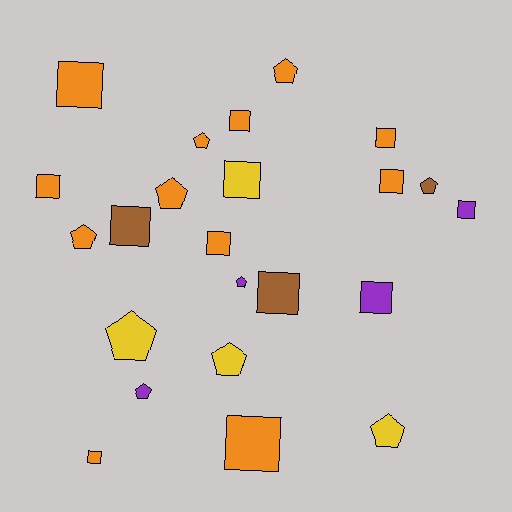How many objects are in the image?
There are 23 objects.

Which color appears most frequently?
Orange, with 12 objects.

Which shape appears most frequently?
Square, with 13 objects.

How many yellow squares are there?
There is 1 yellow square.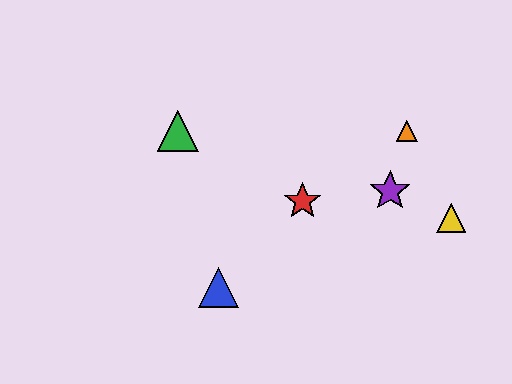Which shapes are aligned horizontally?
The green triangle, the orange triangle are aligned horizontally.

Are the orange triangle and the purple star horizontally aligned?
No, the orange triangle is at y≈131 and the purple star is at y≈191.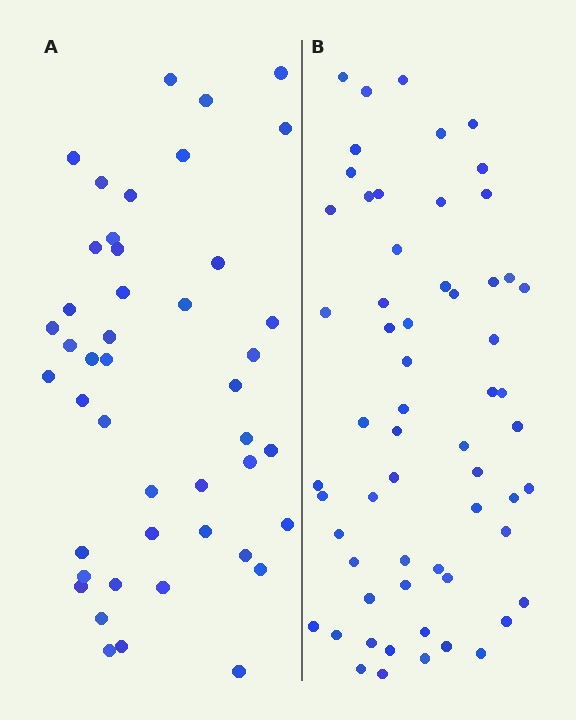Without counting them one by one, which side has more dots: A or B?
Region B (the right region) has more dots.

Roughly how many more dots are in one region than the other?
Region B has approximately 15 more dots than region A.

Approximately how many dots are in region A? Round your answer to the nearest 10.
About 40 dots. (The exact count is 45, which rounds to 40.)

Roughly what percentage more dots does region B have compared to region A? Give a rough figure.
About 35% more.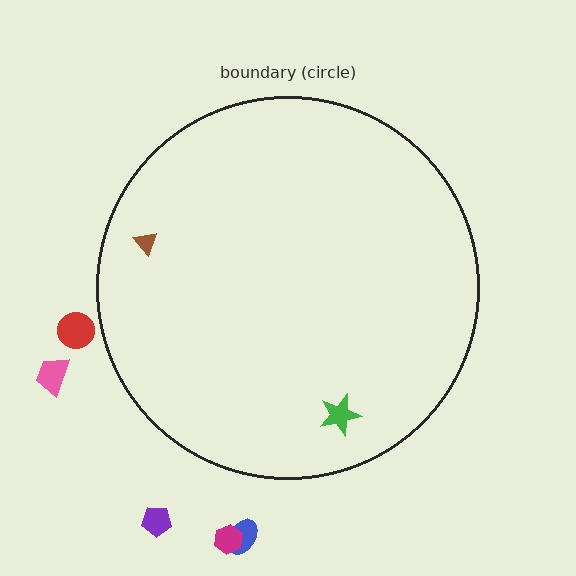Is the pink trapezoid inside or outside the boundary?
Outside.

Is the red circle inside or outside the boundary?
Outside.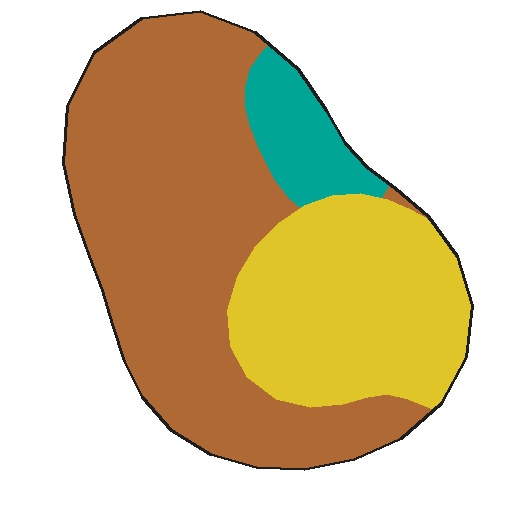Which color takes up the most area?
Brown, at roughly 60%.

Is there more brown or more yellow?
Brown.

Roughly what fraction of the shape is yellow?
Yellow covers 32% of the shape.